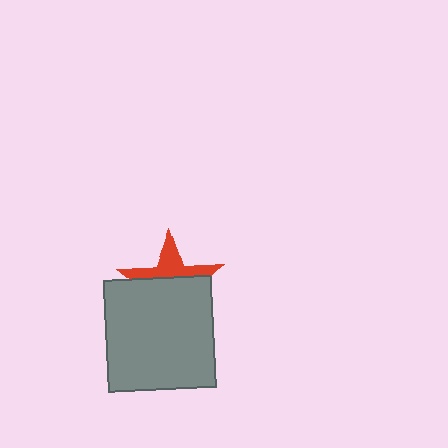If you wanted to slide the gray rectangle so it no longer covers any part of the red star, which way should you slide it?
Slide it down — that is the most direct way to separate the two shapes.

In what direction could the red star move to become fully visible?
The red star could move up. That would shift it out from behind the gray rectangle entirely.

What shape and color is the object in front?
The object in front is a gray rectangle.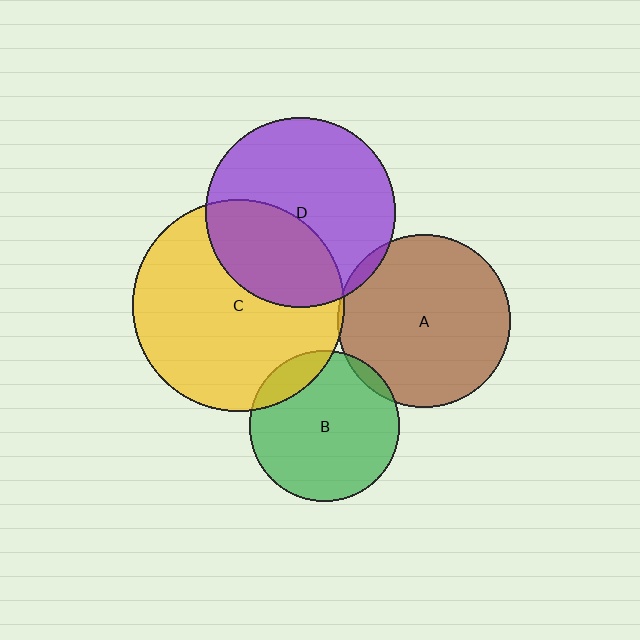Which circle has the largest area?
Circle C (yellow).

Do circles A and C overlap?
Yes.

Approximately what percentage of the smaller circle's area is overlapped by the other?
Approximately 5%.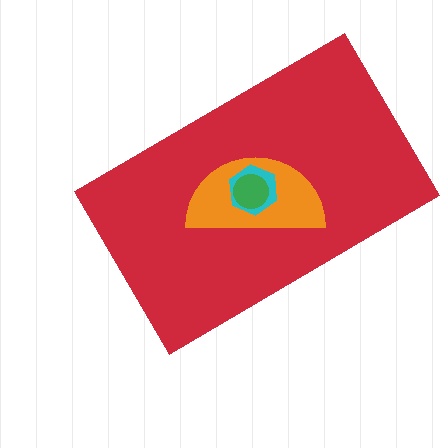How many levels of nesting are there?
4.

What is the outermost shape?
The red rectangle.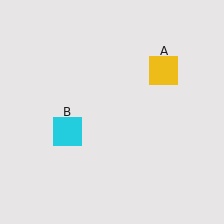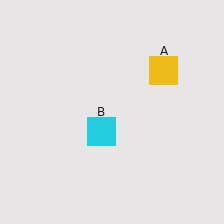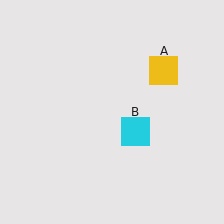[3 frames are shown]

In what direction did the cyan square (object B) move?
The cyan square (object B) moved right.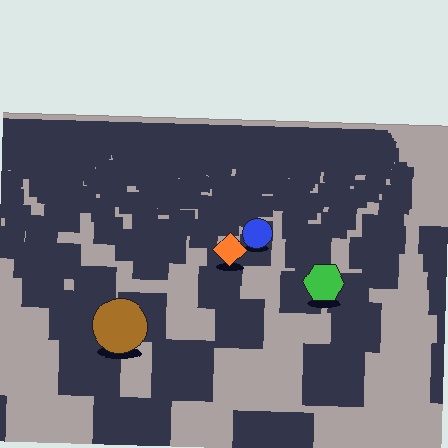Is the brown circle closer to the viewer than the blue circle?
Yes. The brown circle is closer — you can tell from the texture gradient: the ground texture is coarser near it.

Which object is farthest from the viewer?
The blue circle is farthest from the viewer. It appears smaller and the ground texture around it is denser.